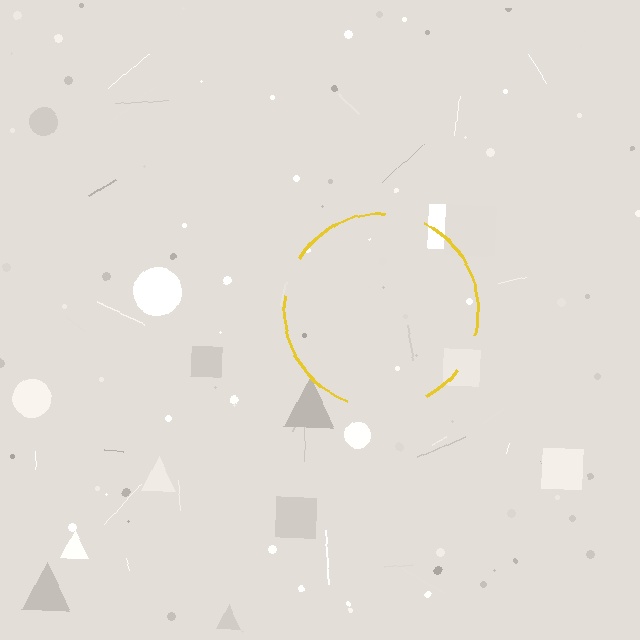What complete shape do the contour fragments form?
The contour fragments form a circle.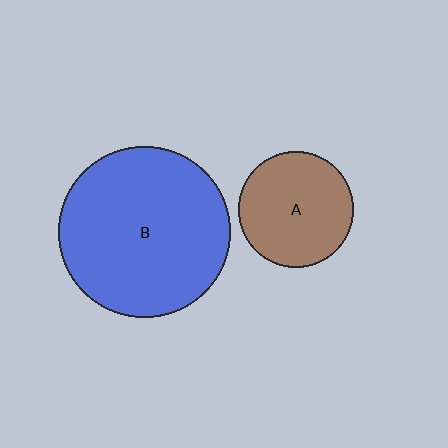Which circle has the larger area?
Circle B (blue).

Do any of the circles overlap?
No, none of the circles overlap.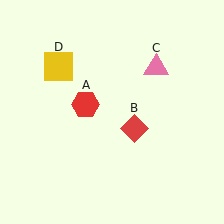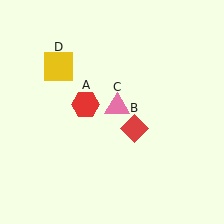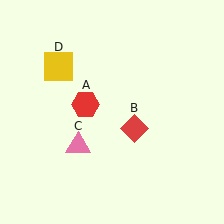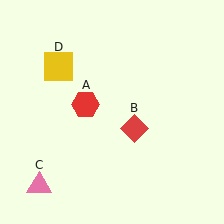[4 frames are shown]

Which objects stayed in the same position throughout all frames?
Red hexagon (object A) and red diamond (object B) and yellow square (object D) remained stationary.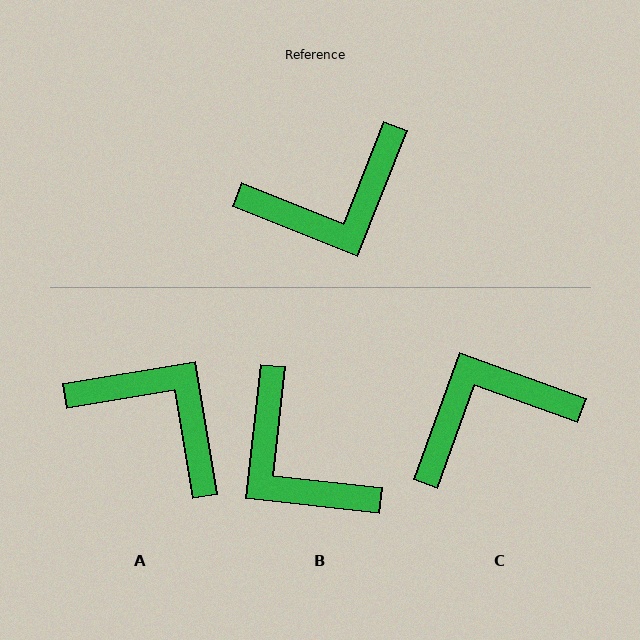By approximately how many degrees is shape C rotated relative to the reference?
Approximately 178 degrees clockwise.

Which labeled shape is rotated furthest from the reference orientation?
C, about 178 degrees away.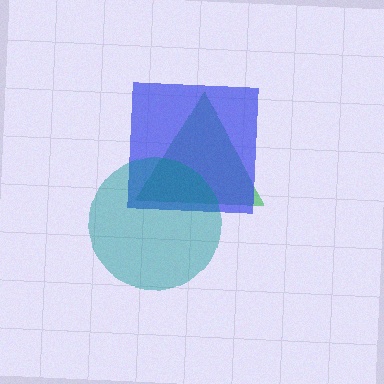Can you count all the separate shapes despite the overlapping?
Yes, there are 3 separate shapes.